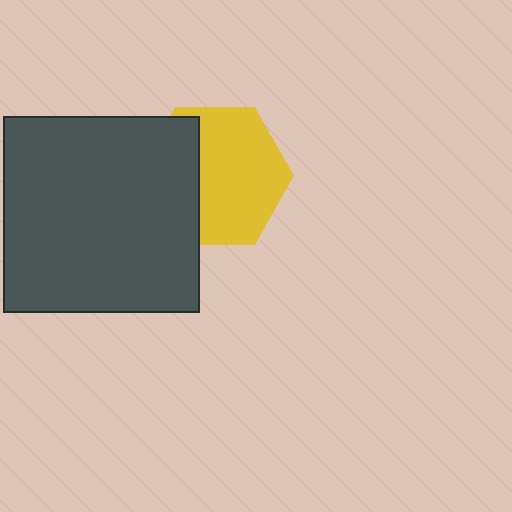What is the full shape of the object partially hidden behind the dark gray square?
The partially hidden object is a yellow hexagon.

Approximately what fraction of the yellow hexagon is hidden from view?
Roughly 36% of the yellow hexagon is hidden behind the dark gray square.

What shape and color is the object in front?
The object in front is a dark gray square.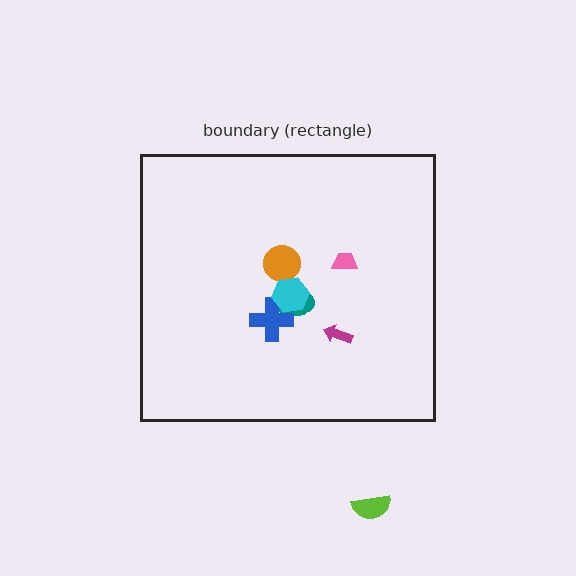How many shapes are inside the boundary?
6 inside, 1 outside.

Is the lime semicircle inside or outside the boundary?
Outside.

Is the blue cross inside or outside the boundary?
Inside.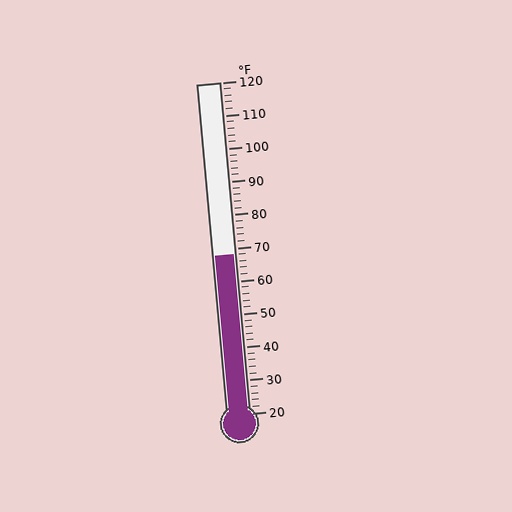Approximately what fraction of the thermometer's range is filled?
The thermometer is filled to approximately 50% of its range.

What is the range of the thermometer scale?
The thermometer scale ranges from 20°F to 120°F.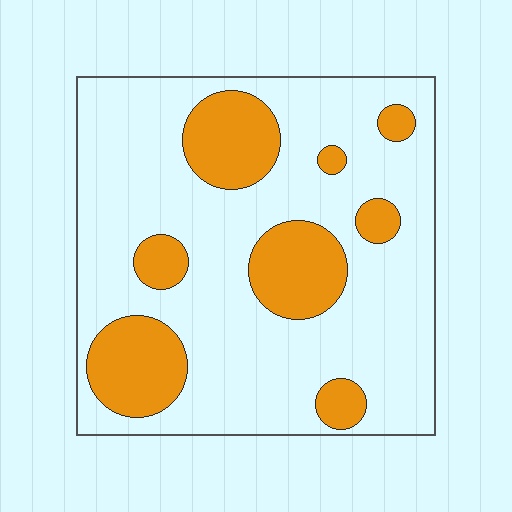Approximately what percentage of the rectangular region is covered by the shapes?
Approximately 25%.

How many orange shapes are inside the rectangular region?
8.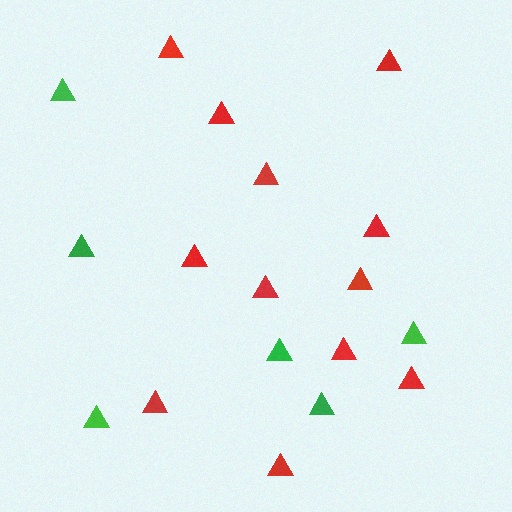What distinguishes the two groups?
There are 2 groups: one group of red triangles (12) and one group of green triangles (6).